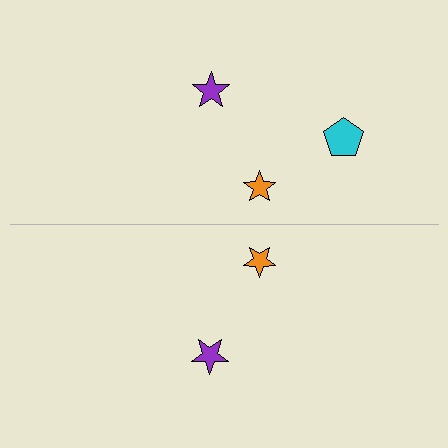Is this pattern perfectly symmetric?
No, the pattern is not perfectly symmetric. A cyan pentagon is missing from the bottom side.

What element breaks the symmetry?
A cyan pentagon is missing from the bottom side.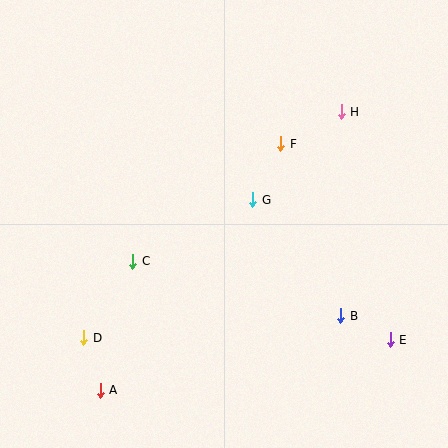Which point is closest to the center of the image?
Point G at (253, 200) is closest to the center.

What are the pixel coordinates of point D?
Point D is at (84, 338).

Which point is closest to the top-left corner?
Point C is closest to the top-left corner.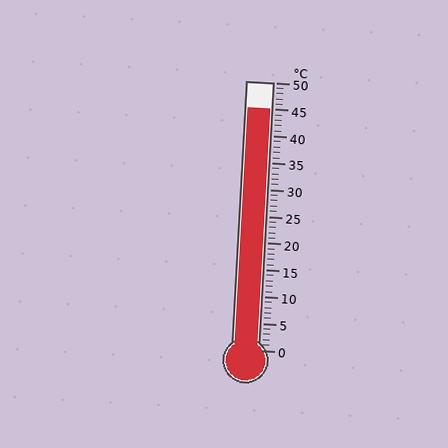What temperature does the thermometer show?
The thermometer shows approximately 45°C.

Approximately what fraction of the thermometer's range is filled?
The thermometer is filled to approximately 90% of its range.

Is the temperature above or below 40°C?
The temperature is above 40°C.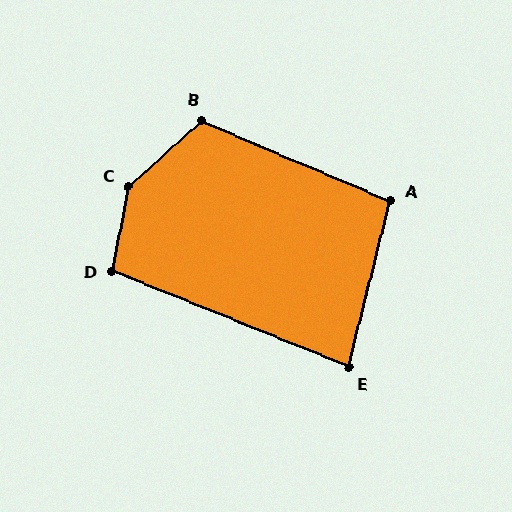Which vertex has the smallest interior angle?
E, at approximately 82 degrees.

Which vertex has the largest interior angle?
C, at approximately 143 degrees.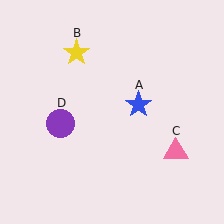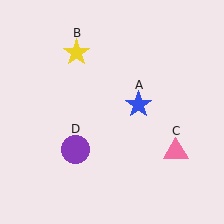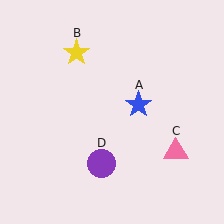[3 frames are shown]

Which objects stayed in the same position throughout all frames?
Blue star (object A) and yellow star (object B) and pink triangle (object C) remained stationary.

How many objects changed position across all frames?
1 object changed position: purple circle (object D).